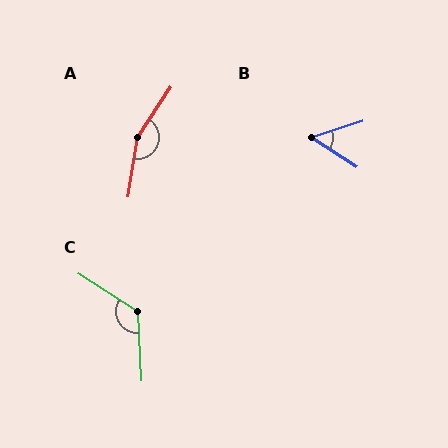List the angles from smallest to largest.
B (51°), C (125°), A (156°).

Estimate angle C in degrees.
Approximately 125 degrees.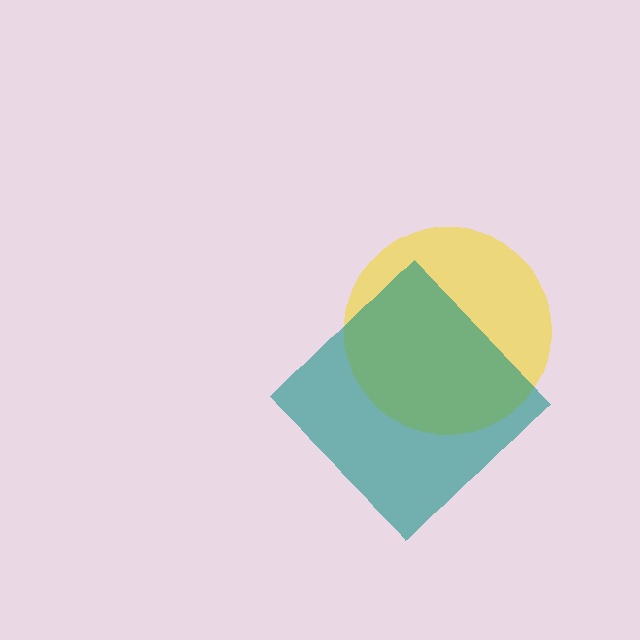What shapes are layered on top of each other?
The layered shapes are: a yellow circle, a teal diamond.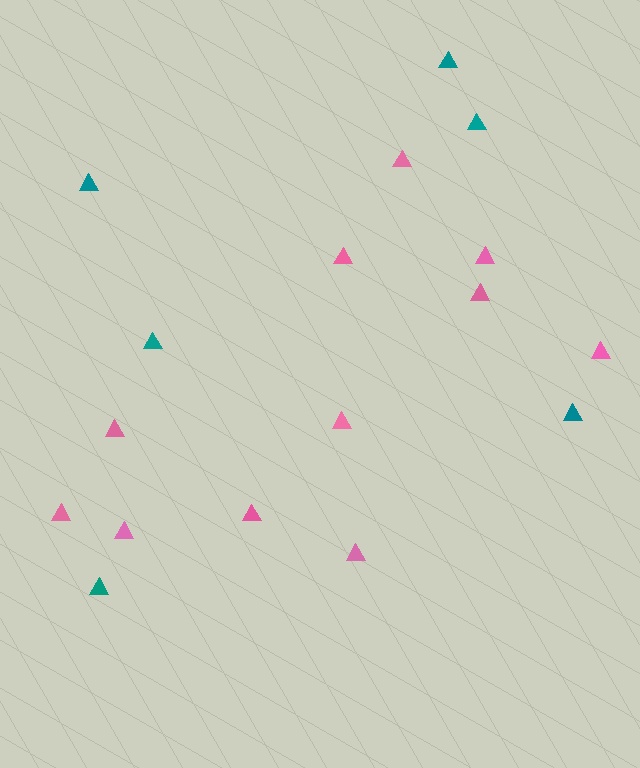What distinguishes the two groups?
There are 2 groups: one group of teal triangles (6) and one group of pink triangles (11).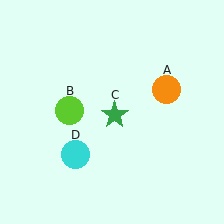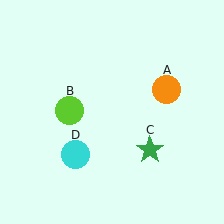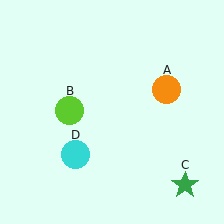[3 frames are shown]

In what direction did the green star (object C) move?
The green star (object C) moved down and to the right.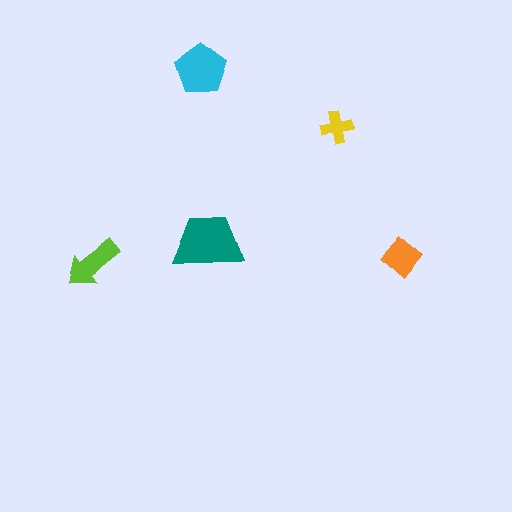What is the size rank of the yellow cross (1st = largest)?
5th.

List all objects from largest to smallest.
The teal trapezoid, the cyan pentagon, the lime arrow, the orange diamond, the yellow cross.